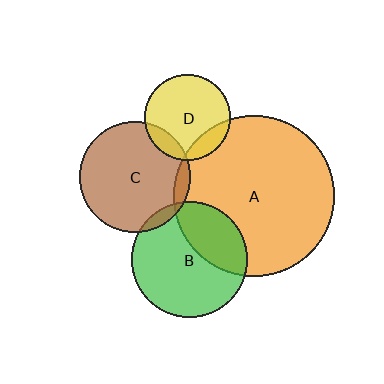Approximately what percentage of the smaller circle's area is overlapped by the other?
Approximately 5%.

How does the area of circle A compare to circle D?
Approximately 3.5 times.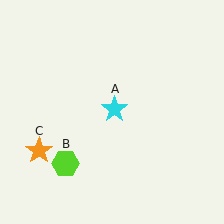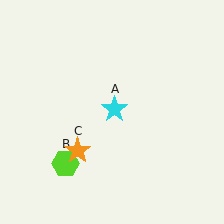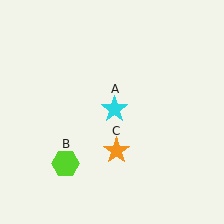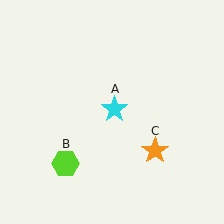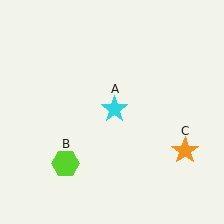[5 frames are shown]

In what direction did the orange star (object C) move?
The orange star (object C) moved right.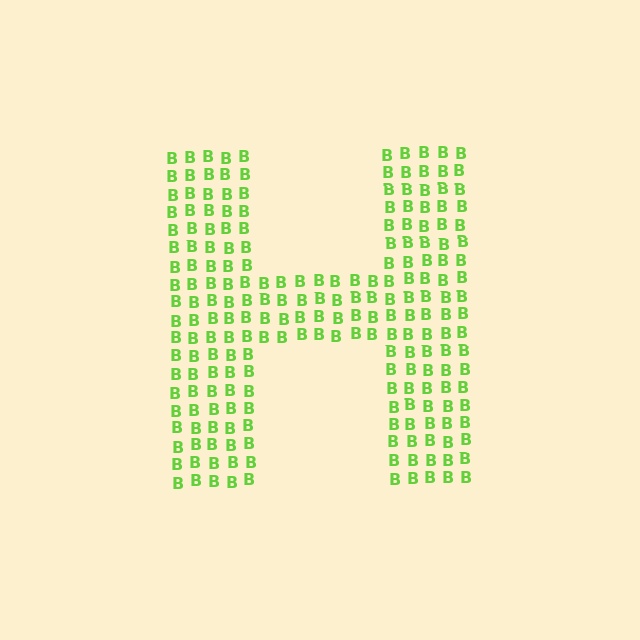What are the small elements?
The small elements are letter B's.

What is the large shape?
The large shape is the letter H.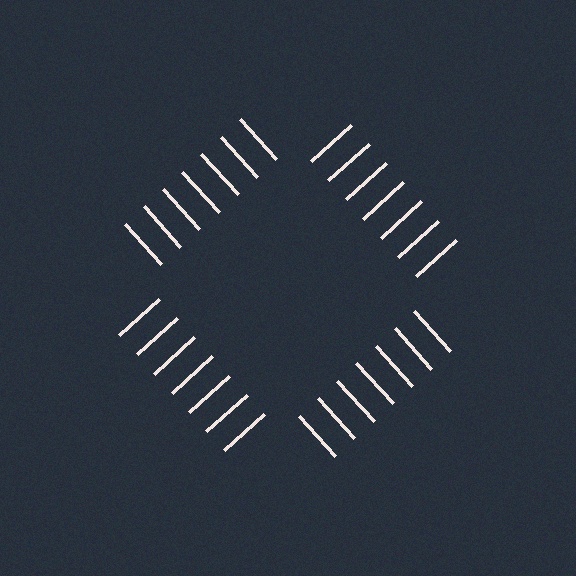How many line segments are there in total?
28 — 7 along each of the 4 edges.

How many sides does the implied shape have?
4 sides — the line-ends trace a square.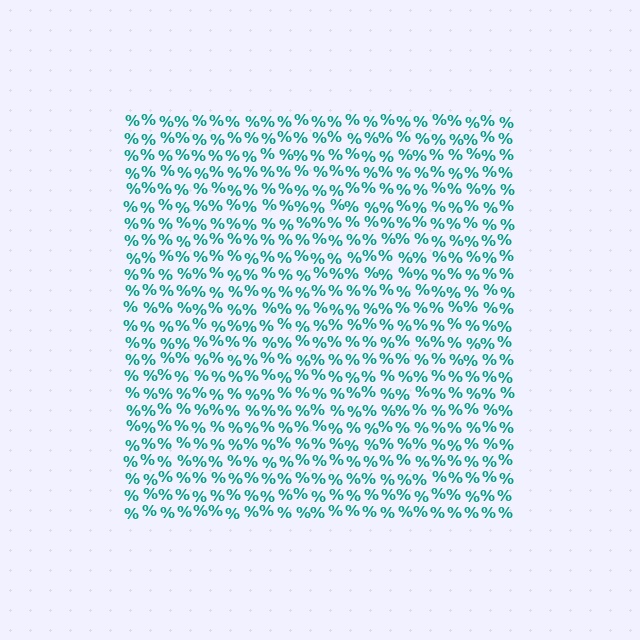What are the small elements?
The small elements are percent signs.